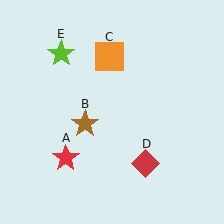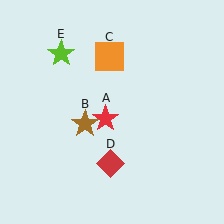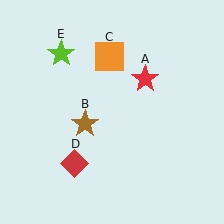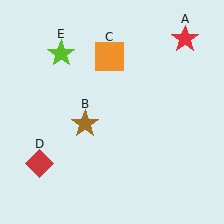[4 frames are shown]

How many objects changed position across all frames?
2 objects changed position: red star (object A), red diamond (object D).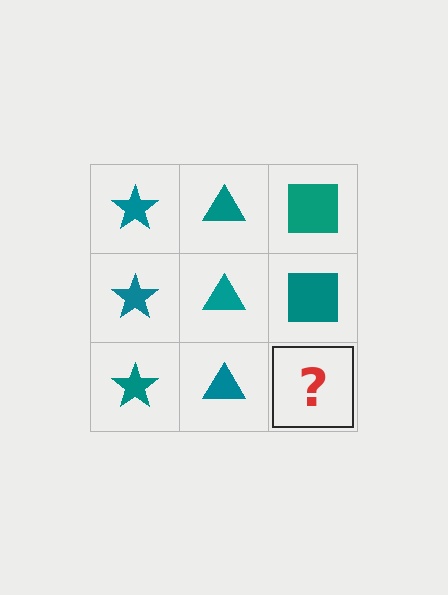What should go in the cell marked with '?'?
The missing cell should contain a teal square.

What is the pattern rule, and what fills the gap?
The rule is that each column has a consistent shape. The gap should be filled with a teal square.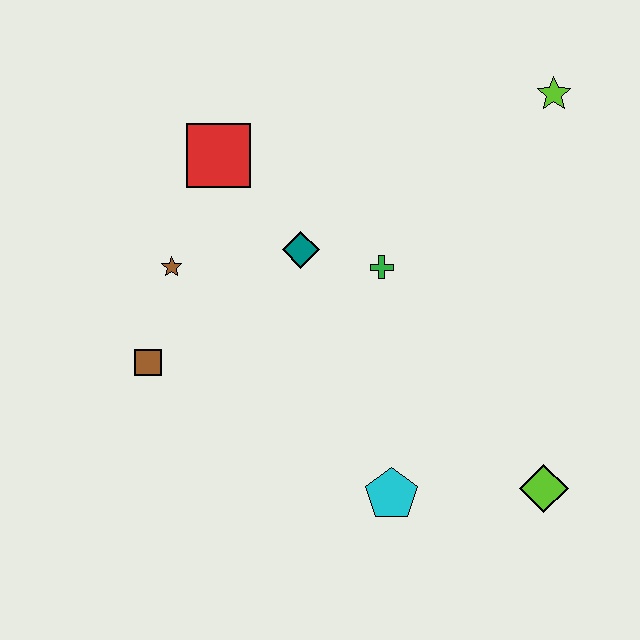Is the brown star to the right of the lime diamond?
No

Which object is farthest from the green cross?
The lime diamond is farthest from the green cross.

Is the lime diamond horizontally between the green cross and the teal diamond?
No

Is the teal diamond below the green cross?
No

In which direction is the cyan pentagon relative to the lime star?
The cyan pentagon is below the lime star.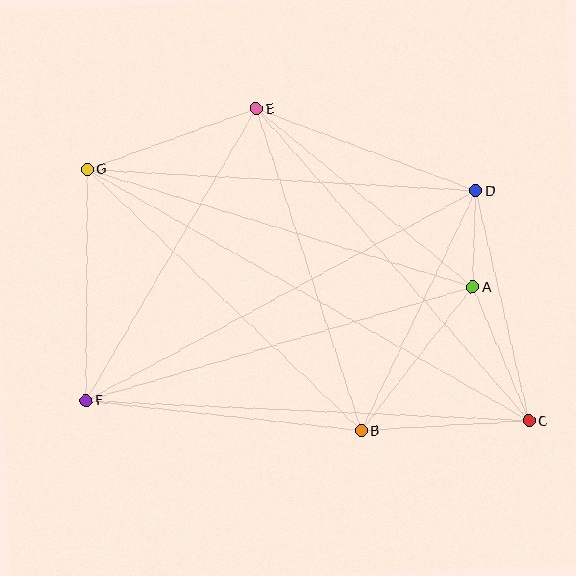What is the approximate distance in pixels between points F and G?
The distance between F and G is approximately 231 pixels.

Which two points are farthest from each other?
Points C and G are farthest from each other.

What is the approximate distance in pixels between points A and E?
The distance between A and E is approximately 280 pixels.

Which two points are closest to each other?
Points A and D are closest to each other.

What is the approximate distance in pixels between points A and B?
The distance between A and B is approximately 182 pixels.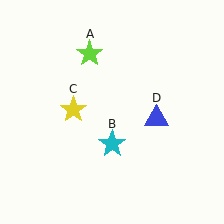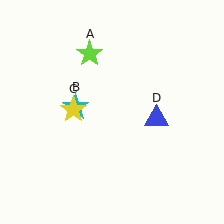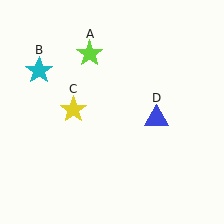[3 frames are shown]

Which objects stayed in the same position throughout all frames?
Lime star (object A) and yellow star (object C) and blue triangle (object D) remained stationary.